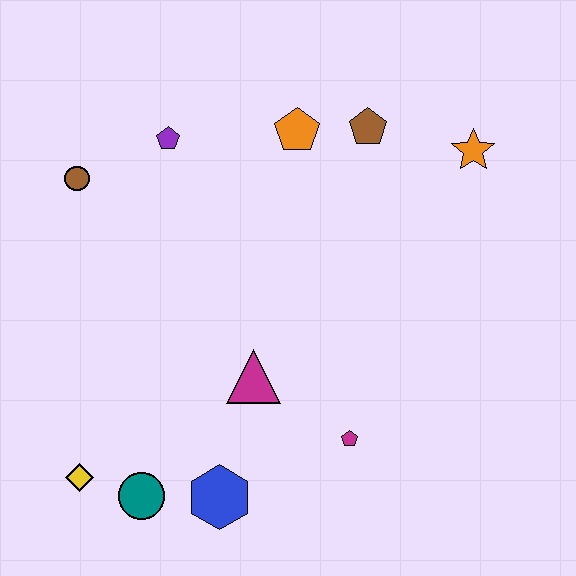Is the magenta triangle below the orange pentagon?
Yes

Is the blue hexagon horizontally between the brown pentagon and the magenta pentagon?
No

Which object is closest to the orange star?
The brown pentagon is closest to the orange star.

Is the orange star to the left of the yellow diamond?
No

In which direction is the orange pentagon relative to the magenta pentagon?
The orange pentagon is above the magenta pentagon.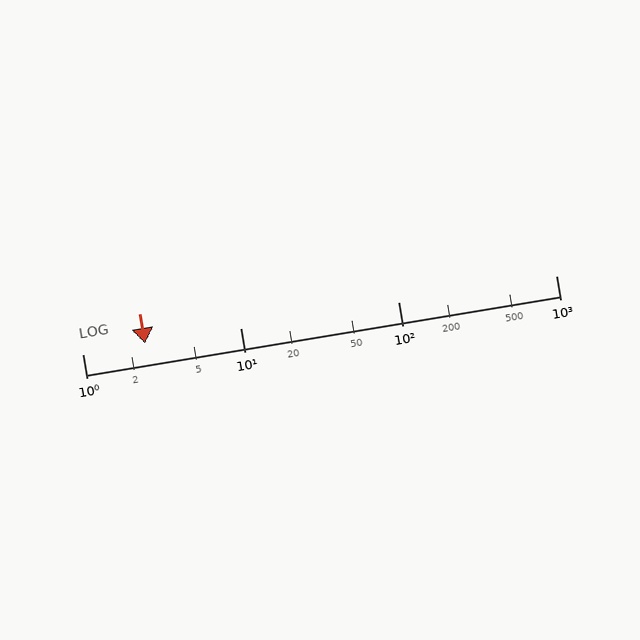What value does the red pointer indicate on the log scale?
The pointer indicates approximately 2.5.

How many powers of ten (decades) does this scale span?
The scale spans 3 decades, from 1 to 1000.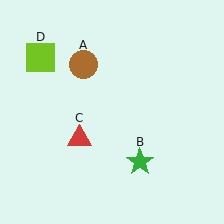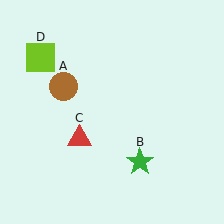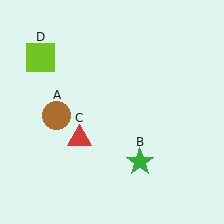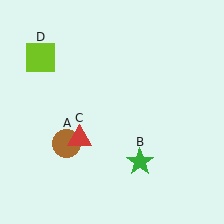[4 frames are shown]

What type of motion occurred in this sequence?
The brown circle (object A) rotated counterclockwise around the center of the scene.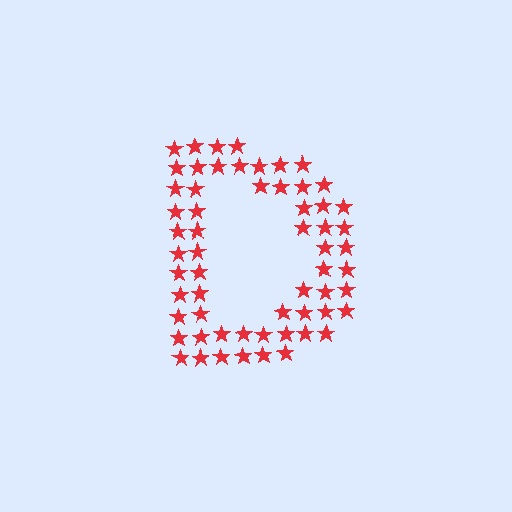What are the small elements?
The small elements are stars.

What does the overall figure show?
The overall figure shows the letter D.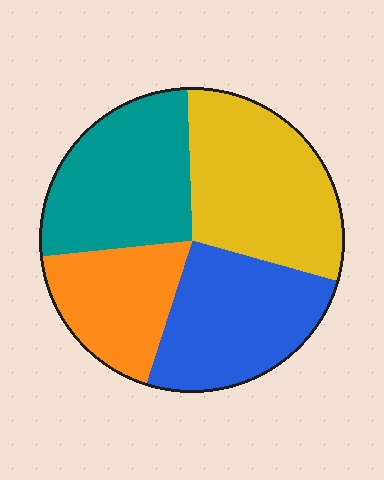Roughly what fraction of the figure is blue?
Blue takes up about one quarter (1/4) of the figure.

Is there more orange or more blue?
Blue.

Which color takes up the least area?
Orange, at roughly 20%.